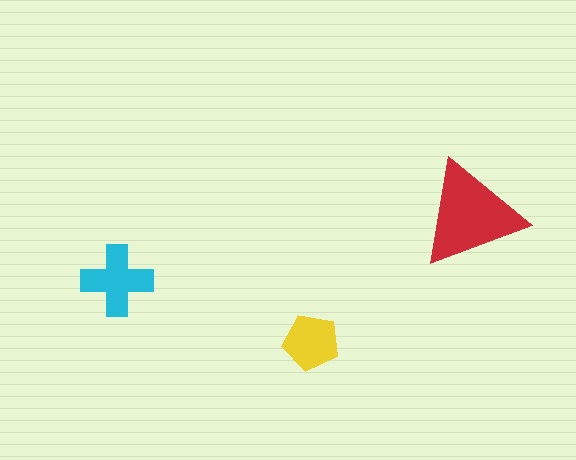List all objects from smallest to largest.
The yellow pentagon, the cyan cross, the red triangle.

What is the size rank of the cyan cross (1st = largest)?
2nd.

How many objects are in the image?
There are 3 objects in the image.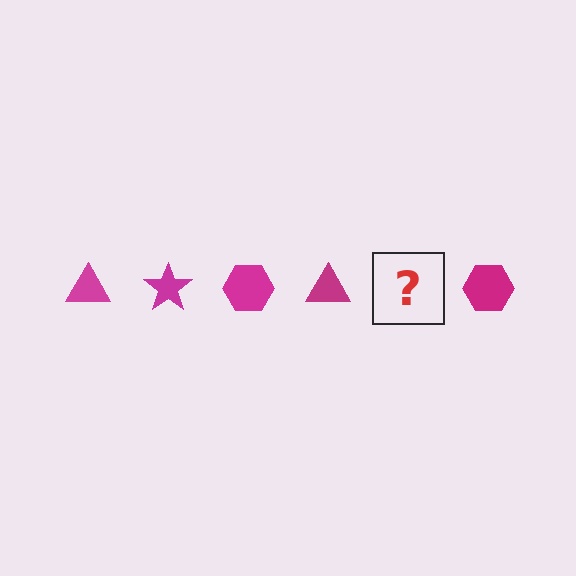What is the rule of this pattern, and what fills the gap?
The rule is that the pattern cycles through triangle, star, hexagon shapes in magenta. The gap should be filled with a magenta star.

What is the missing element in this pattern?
The missing element is a magenta star.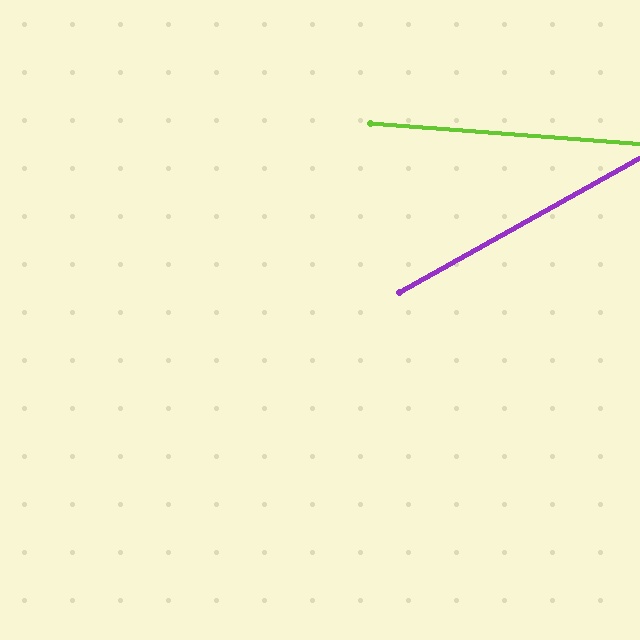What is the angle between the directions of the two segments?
Approximately 33 degrees.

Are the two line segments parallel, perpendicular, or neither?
Neither parallel nor perpendicular — they differ by about 33°.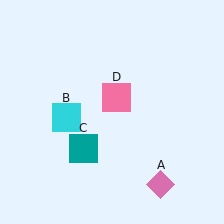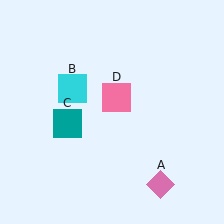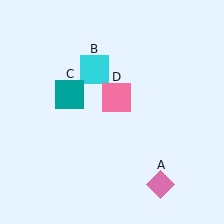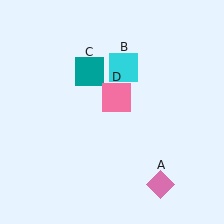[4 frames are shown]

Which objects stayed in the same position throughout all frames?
Pink diamond (object A) and pink square (object D) remained stationary.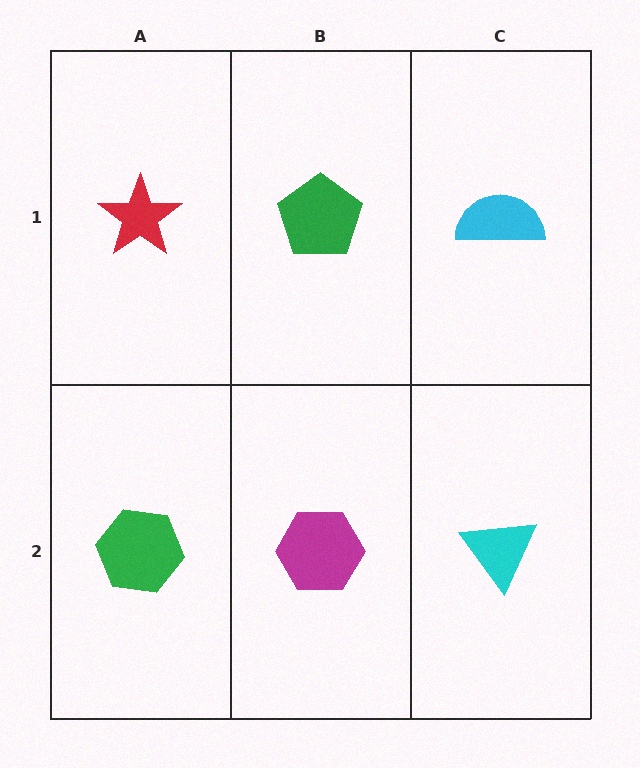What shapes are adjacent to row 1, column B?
A magenta hexagon (row 2, column B), a red star (row 1, column A), a cyan semicircle (row 1, column C).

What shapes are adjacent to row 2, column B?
A green pentagon (row 1, column B), a green hexagon (row 2, column A), a cyan triangle (row 2, column C).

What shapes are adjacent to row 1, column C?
A cyan triangle (row 2, column C), a green pentagon (row 1, column B).